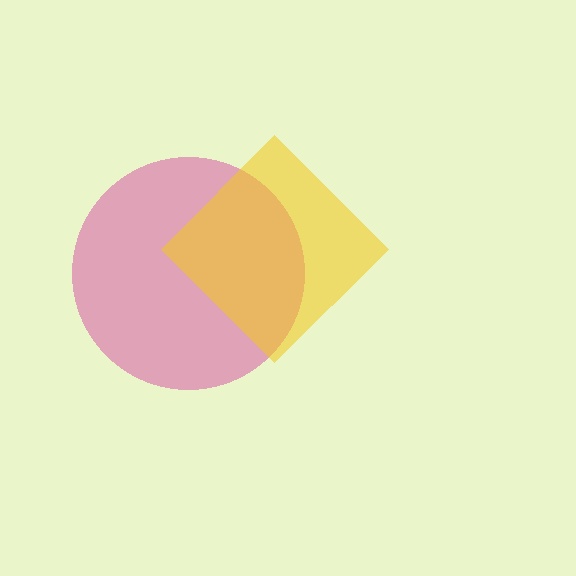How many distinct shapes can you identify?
There are 2 distinct shapes: a magenta circle, a yellow diamond.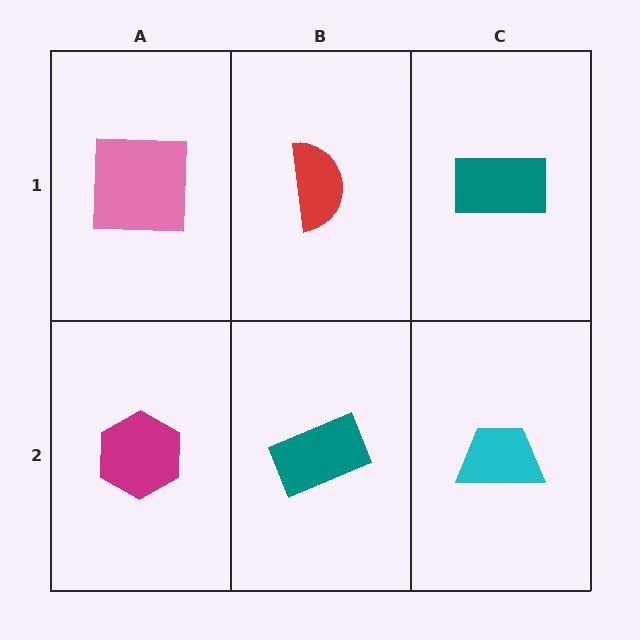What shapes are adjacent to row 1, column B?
A teal rectangle (row 2, column B), a pink square (row 1, column A), a teal rectangle (row 1, column C).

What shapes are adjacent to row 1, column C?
A cyan trapezoid (row 2, column C), a red semicircle (row 1, column B).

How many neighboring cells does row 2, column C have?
2.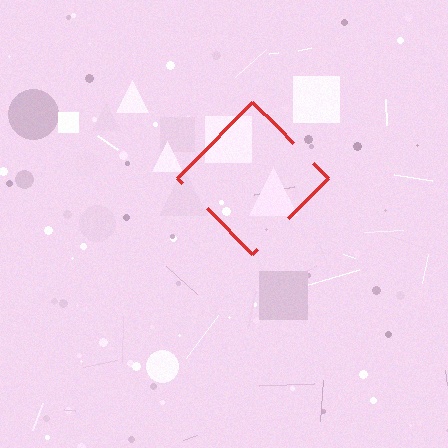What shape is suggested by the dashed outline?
The dashed outline suggests a diamond.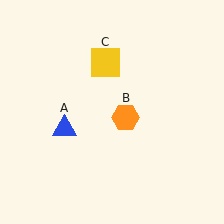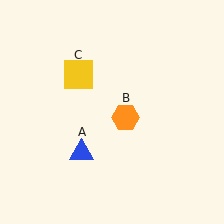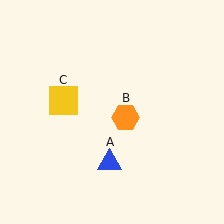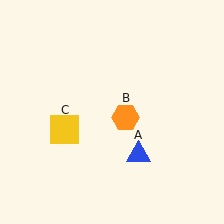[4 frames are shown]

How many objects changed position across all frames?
2 objects changed position: blue triangle (object A), yellow square (object C).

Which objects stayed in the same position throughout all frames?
Orange hexagon (object B) remained stationary.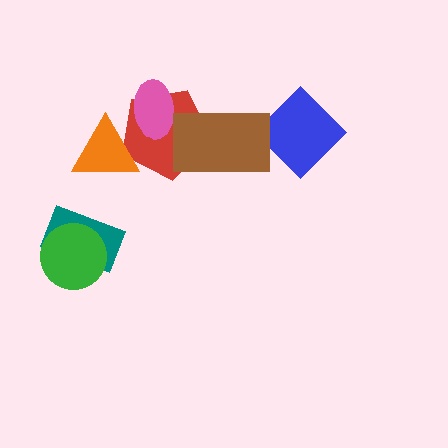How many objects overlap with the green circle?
1 object overlaps with the green circle.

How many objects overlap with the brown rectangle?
2 objects overlap with the brown rectangle.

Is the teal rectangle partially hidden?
Yes, it is partially covered by another shape.